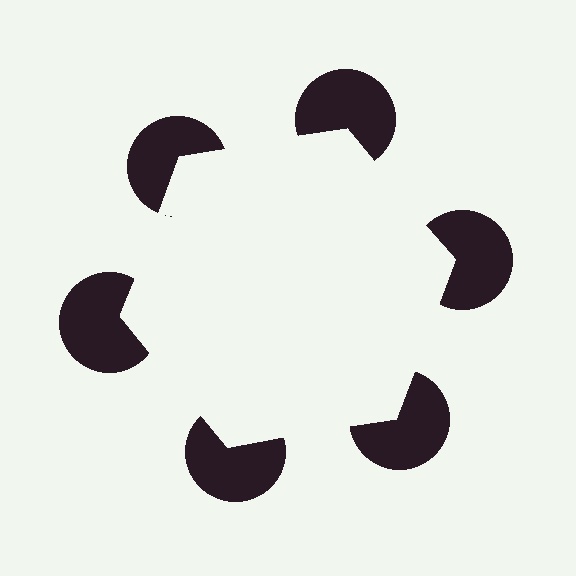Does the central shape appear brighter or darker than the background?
It typically appears slightly brighter than the background, even though no actual brightness change is drawn.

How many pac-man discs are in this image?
There are 6 — one at each vertex of the illusory hexagon.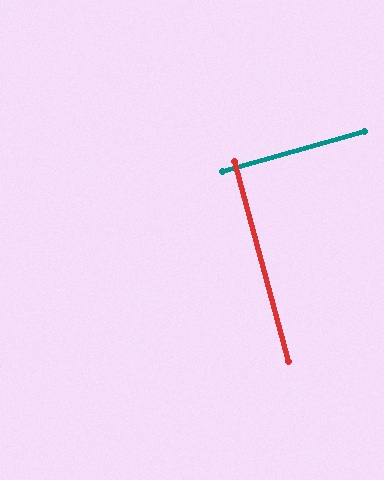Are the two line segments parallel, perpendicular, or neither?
Perpendicular — they meet at approximately 89°.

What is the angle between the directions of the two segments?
Approximately 89 degrees.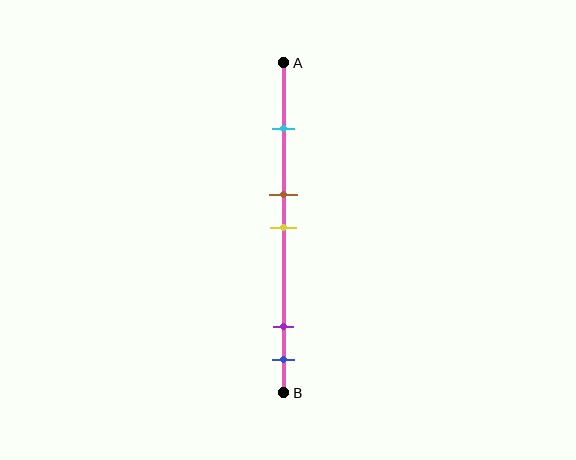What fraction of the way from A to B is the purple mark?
The purple mark is approximately 80% (0.8) of the way from A to B.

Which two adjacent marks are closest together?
The brown and yellow marks are the closest adjacent pair.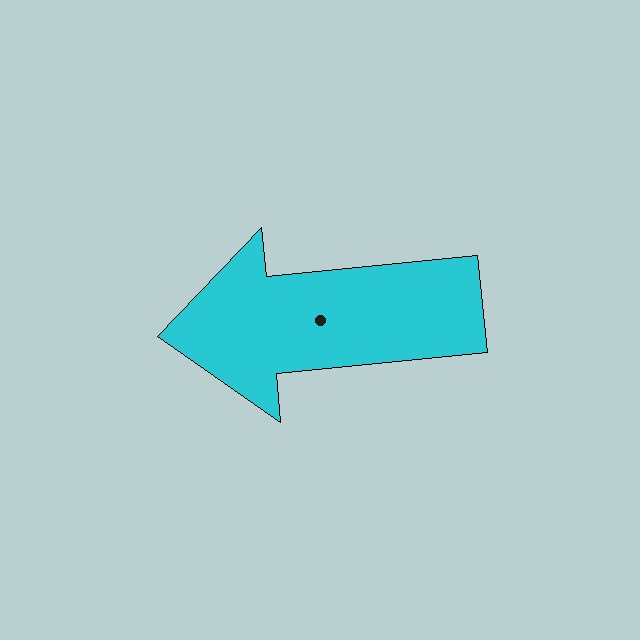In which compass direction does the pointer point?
West.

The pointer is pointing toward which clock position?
Roughly 9 o'clock.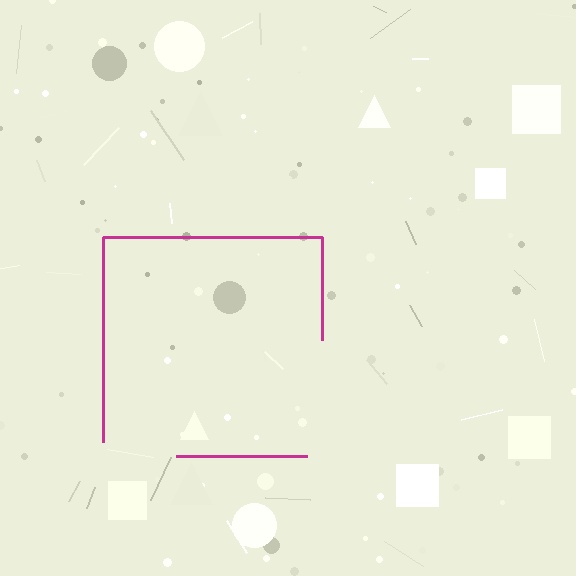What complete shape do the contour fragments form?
The contour fragments form a square.